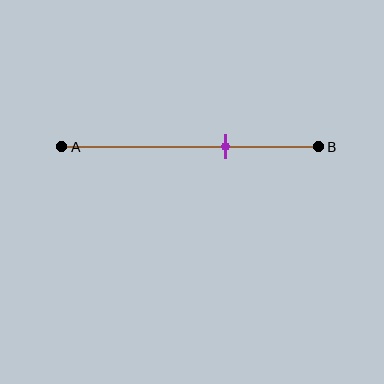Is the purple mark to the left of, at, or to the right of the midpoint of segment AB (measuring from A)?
The purple mark is to the right of the midpoint of segment AB.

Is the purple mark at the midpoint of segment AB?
No, the mark is at about 65% from A, not at the 50% midpoint.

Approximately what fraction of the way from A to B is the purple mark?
The purple mark is approximately 65% of the way from A to B.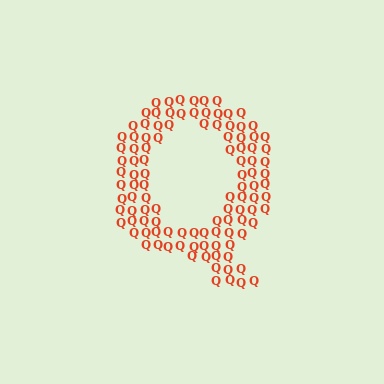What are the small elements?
The small elements are letter Q's.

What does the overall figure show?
The overall figure shows the letter Q.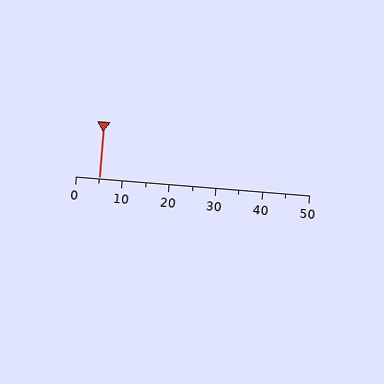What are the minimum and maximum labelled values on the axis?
The axis runs from 0 to 50.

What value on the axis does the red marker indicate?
The marker indicates approximately 5.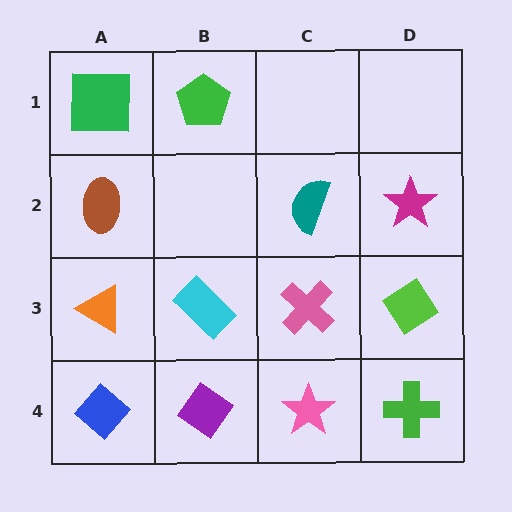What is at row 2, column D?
A magenta star.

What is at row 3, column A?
An orange triangle.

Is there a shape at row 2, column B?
No, that cell is empty.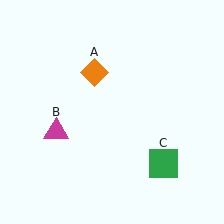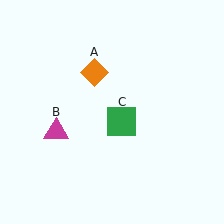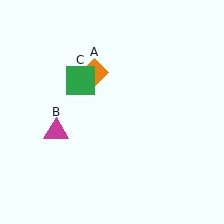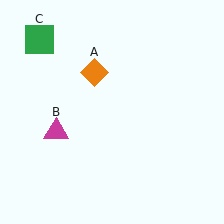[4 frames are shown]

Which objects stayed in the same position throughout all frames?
Orange diamond (object A) and magenta triangle (object B) remained stationary.